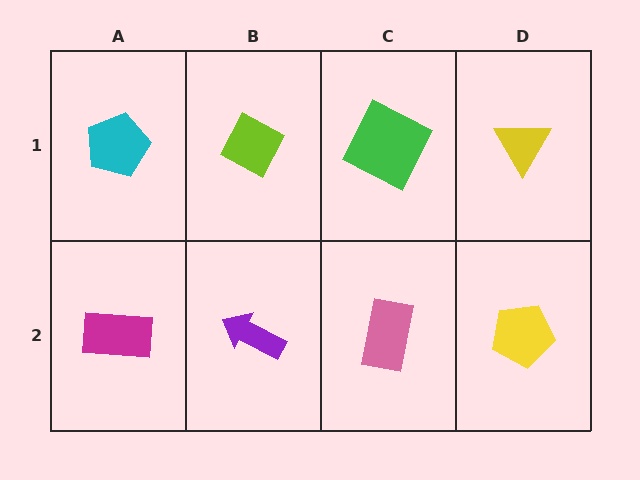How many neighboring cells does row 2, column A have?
2.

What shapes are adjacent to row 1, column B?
A purple arrow (row 2, column B), a cyan pentagon (row 1, column A), a green square (row 1, column C).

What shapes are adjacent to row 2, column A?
A cyan pentagon (row 1, column A), a purple arrow (row 2, column B).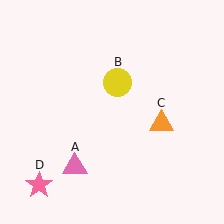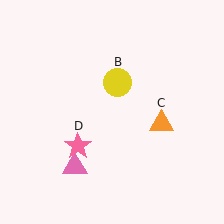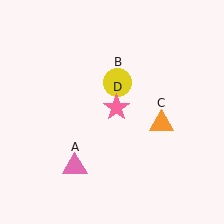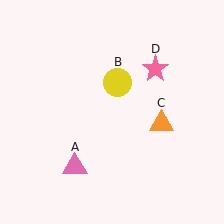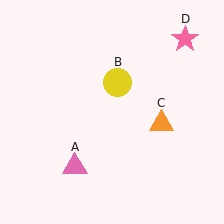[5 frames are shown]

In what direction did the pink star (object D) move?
The pink star (object D) moved up and to the right.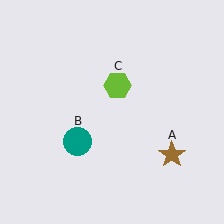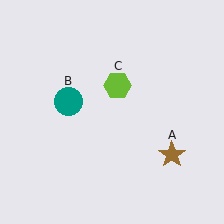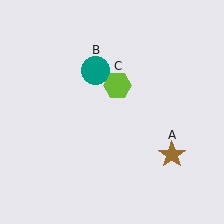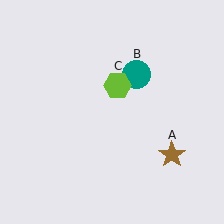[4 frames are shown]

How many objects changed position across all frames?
1 object changed position: teal circle (object B).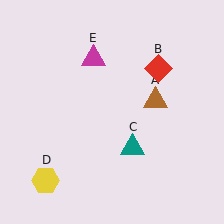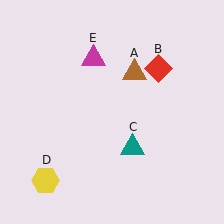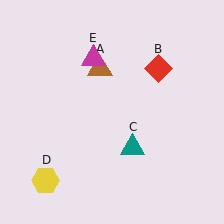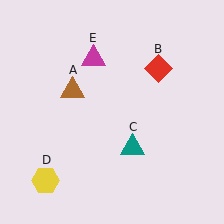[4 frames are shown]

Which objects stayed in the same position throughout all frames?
Red diamond (object B) and teal triangle (object C) and yellow hexagon (object D) and magenta triangle (object E) remained stationary.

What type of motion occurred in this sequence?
The brown triangle (object A) rotated counterclockwise around the center of the scene.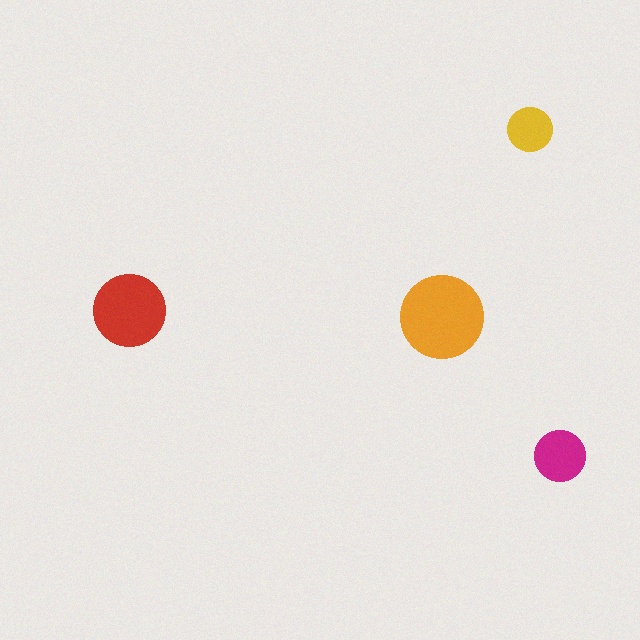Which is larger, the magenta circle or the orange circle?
The orange one.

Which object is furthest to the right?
The magenta circle is rightmost.